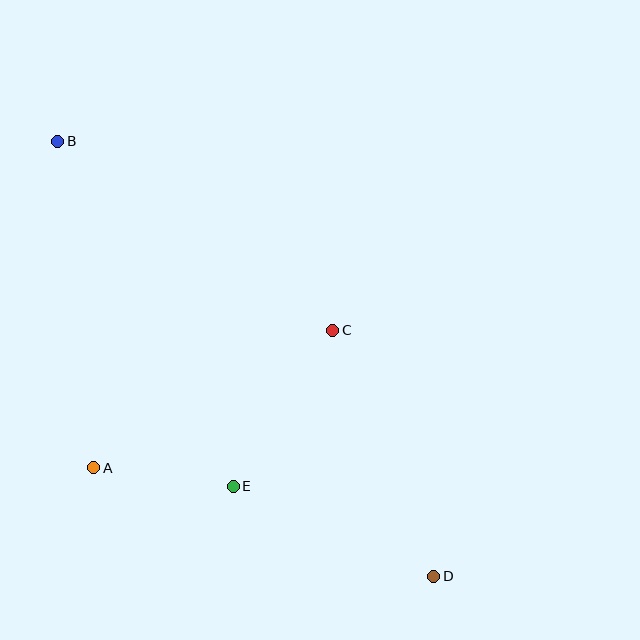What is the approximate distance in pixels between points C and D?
The distance between C and D is approximately 266 pixels.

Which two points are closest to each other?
Points A and E are closest to each other.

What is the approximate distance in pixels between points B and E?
The distance between B and E is approximately 387 pixels.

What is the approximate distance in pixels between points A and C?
The distance between A and C is approximately 276 pixels.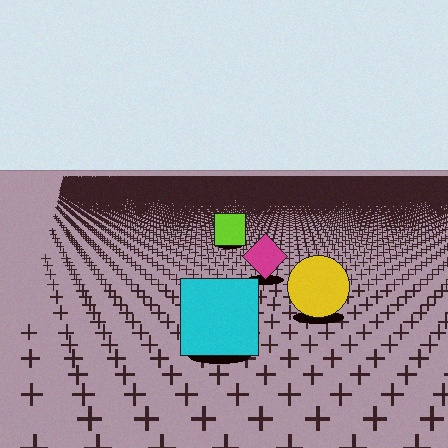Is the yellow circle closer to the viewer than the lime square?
Yes. The yellow circle is closer — you can tell from the texture gradient: the ground texture is coarser near it.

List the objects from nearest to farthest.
From nearest to farthest: the cyan square, the yellow circle, the magenta diamond, the lime square.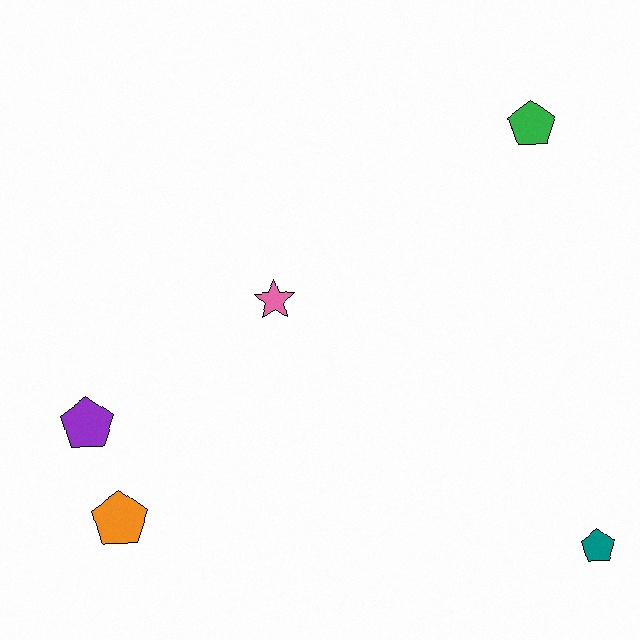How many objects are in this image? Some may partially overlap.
There are 5 objects.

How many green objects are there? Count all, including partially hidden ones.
There is 1 green object.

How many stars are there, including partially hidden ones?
There is 1 star.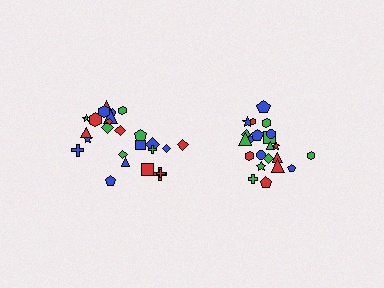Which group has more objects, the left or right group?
The left group.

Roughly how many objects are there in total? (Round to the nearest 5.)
Roughly 45 objects in total.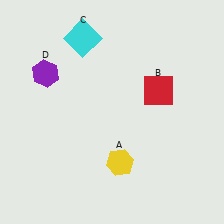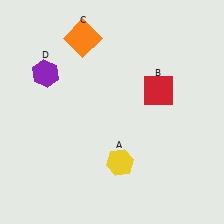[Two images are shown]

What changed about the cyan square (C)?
In Image 1, C is cyan. In Image 2, it changed to orange.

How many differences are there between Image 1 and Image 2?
There is 1 difference between the two images.